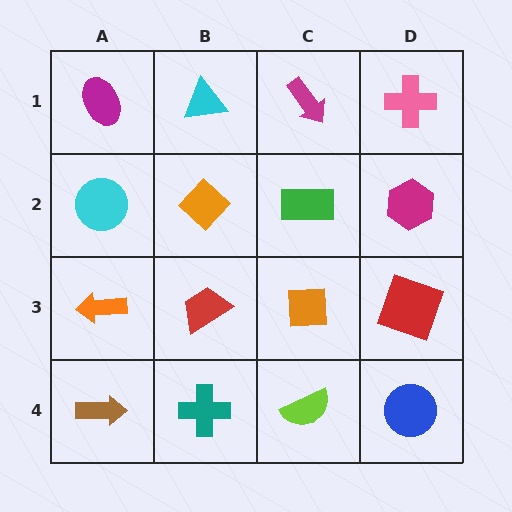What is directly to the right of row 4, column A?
A teal cross.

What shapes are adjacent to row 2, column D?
A pink cross (row 1, column D), a red square (row 3, column D), a green rectangle (row 2, column C).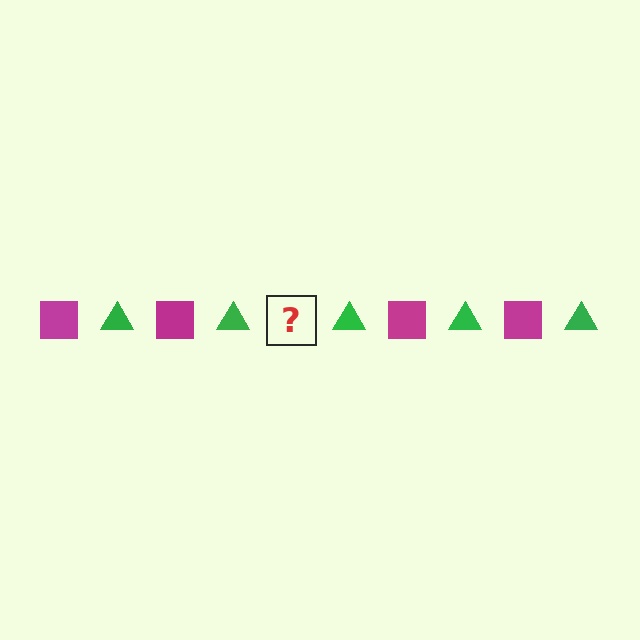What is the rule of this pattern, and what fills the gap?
The rule is that the pattern alternates between magenta square and green triangle. The gap should be filled with a magenta square.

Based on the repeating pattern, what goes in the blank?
The blank should be a magenta square.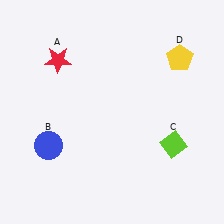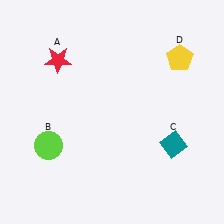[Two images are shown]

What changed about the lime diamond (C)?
In Image 1, C is lime. In Image 2, it changed to teal.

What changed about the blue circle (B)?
In Image 1, B is blue. In Image 2, it changed to lime.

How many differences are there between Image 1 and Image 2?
There are 2 differences between the two images.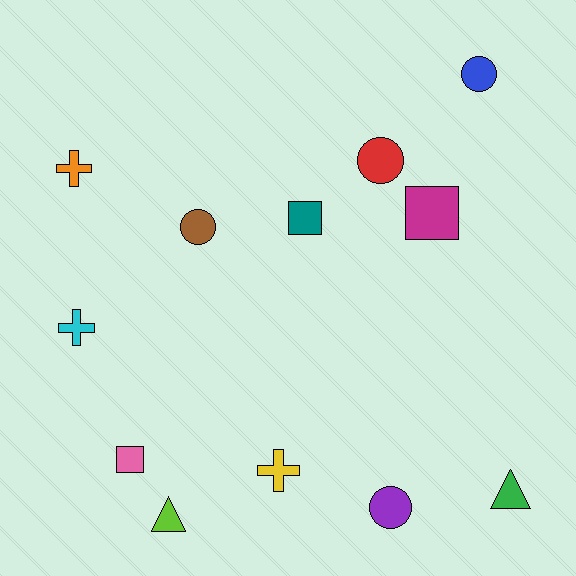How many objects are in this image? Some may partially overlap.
There are 12 objects.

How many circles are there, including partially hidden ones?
There are 4 circles.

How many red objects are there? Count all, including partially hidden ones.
There is 1 red object.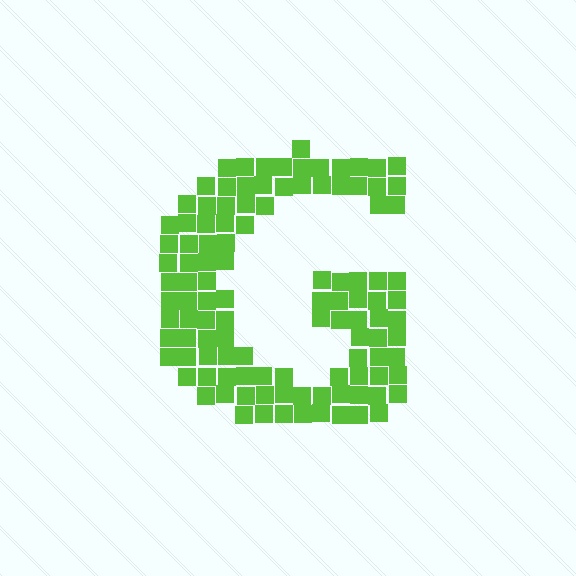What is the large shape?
The large shape is the letter G.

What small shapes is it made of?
It is made of small squares.